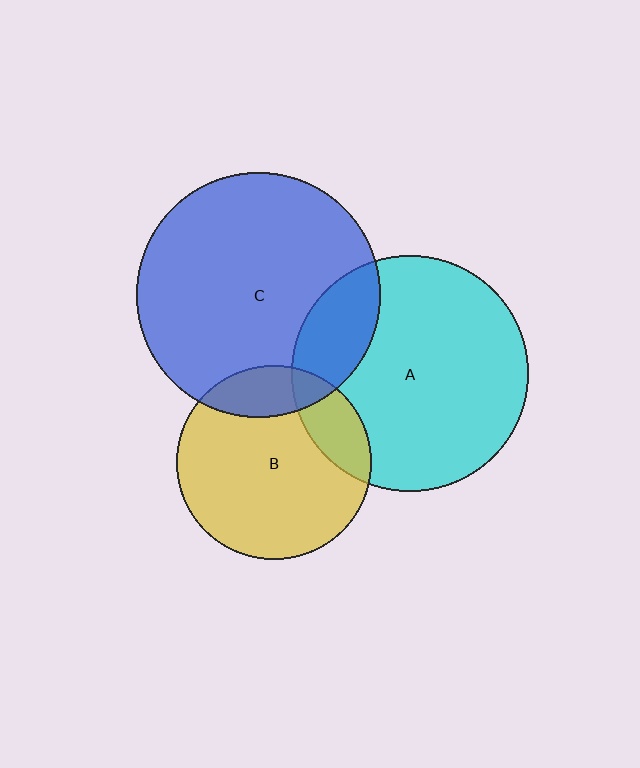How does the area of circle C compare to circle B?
Approximately 1.6 times.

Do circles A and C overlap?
Yes.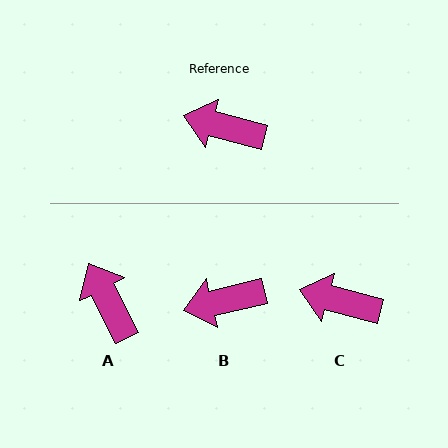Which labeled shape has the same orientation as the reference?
C.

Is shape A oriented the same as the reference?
No, it is off by about 48 degrees.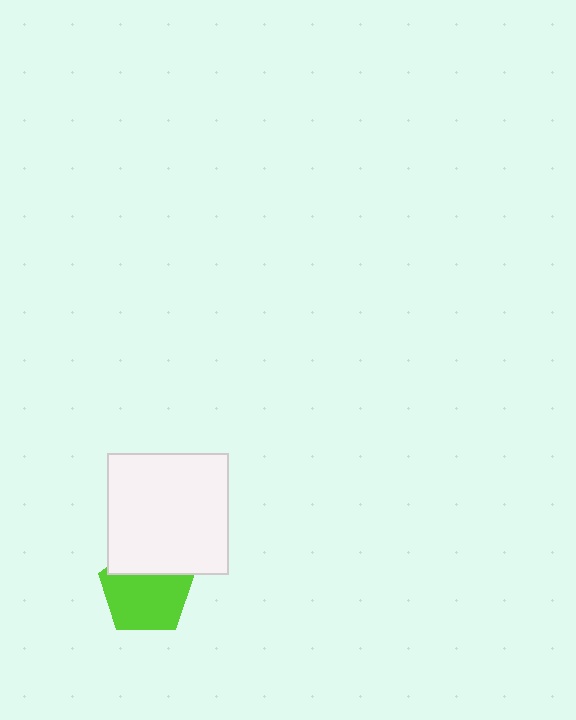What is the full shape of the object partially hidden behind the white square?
The partially hidden object is a lime pentagon.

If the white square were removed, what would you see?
You would see the complete lime pentagon.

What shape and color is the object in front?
The object in front is a white square.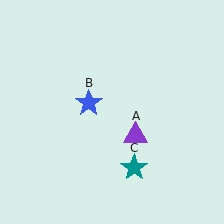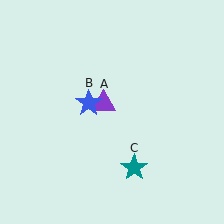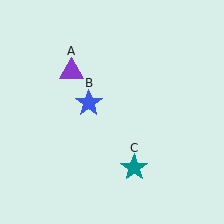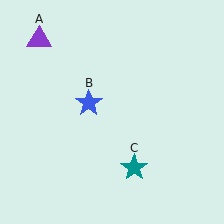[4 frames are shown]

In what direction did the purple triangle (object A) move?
The purple triangle (object A) moved up and to the left.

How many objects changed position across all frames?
1 object changed position: purple triangle (object A).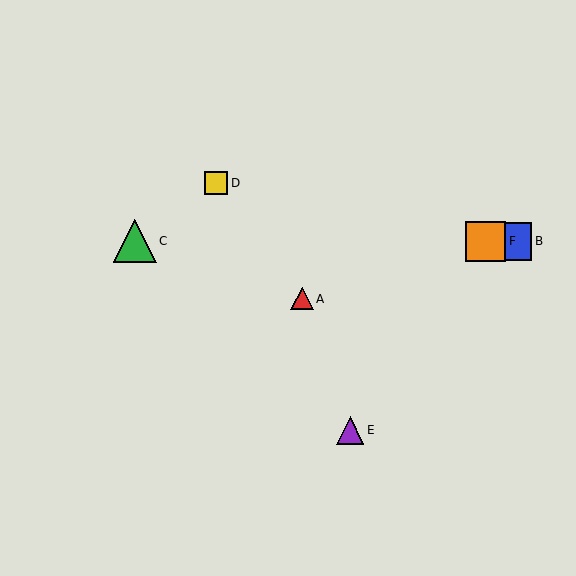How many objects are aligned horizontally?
3 objects (B, C, F) are aligned horizontally.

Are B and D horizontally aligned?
No, B is at y≈241 and D is at y≈183.